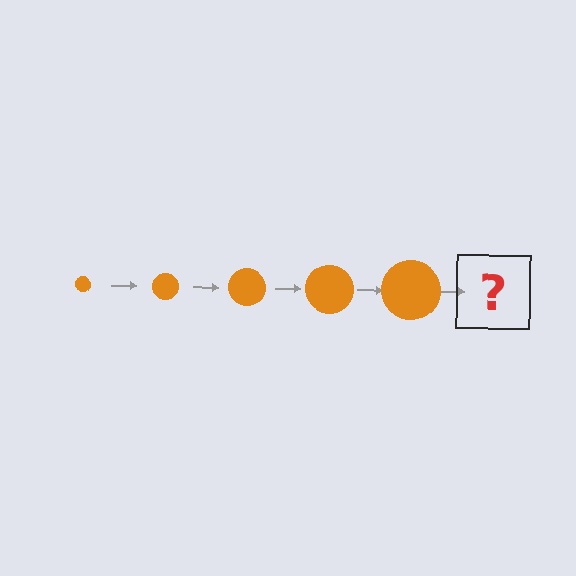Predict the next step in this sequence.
The next step is an orange circle, larger than the previous one.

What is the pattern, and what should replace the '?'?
The pattern is that the circle gets progressively larger each step. The '?' should be an orange circle, larger than the previous one.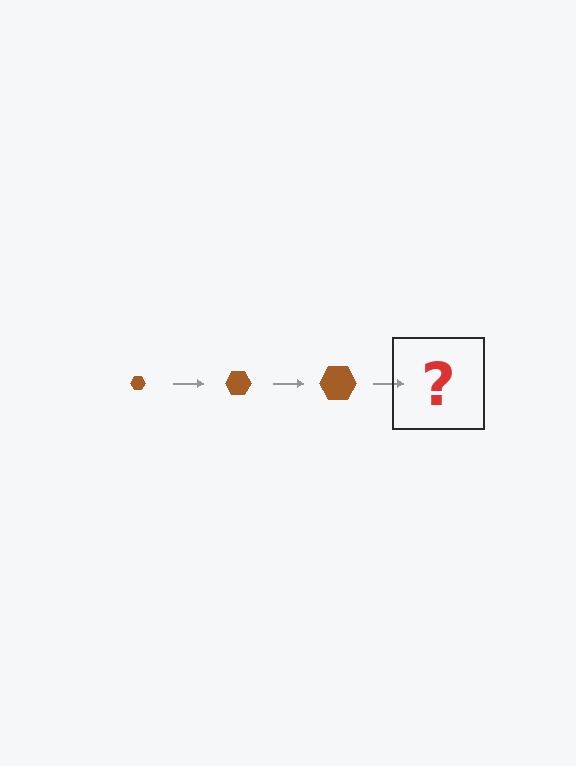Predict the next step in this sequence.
The next step is a brown hexagon, larger than the previous one.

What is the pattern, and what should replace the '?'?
The pattern is that the hexagon gets progressively larger each step. The '?' should be a brown hexagon, larger than the previous one.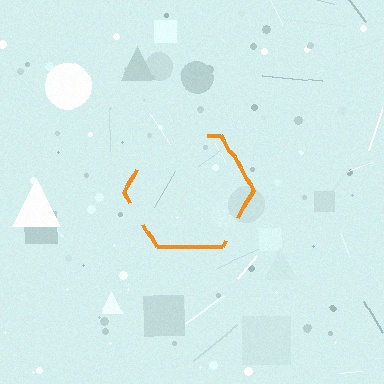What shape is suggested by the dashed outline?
The dashed outline suggests a hexagon.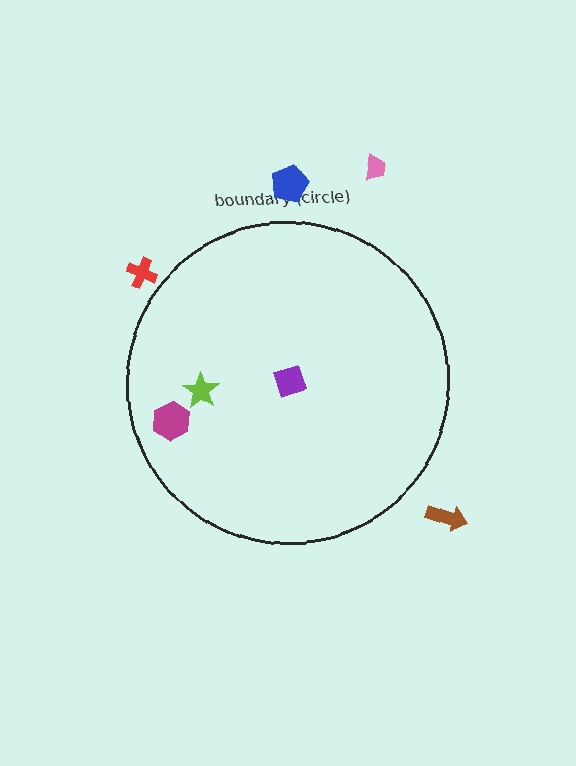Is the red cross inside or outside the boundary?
Outside.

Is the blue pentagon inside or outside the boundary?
Outside.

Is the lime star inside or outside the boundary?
Inside.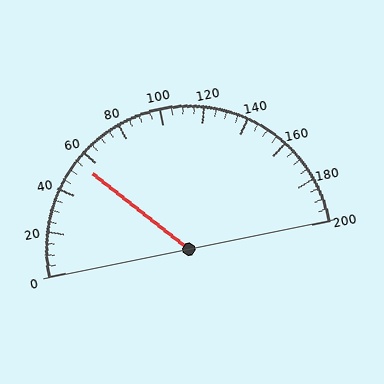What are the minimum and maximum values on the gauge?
The gauge ranges from 0 to 200.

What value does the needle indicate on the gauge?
The needle indicates approximately 55.